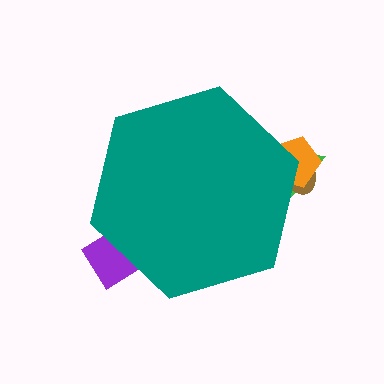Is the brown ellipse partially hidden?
Yes, the brown ellipse is partially hidden behind the teal hexagon.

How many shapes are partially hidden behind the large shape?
4 shapes are partially hidden.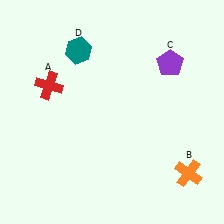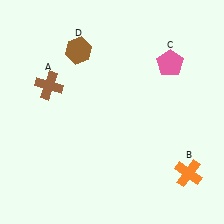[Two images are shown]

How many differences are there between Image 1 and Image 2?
There are 3 differences between the two images.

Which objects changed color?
A changed from red to brown. C changed from purple to pink. D changed from teal to brown.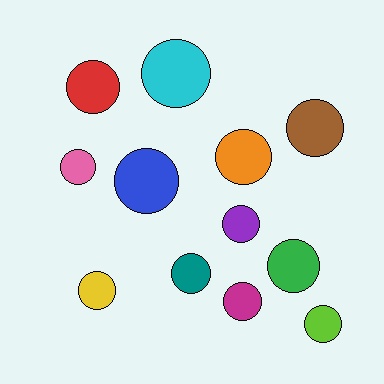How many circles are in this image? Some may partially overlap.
There are 12 circles.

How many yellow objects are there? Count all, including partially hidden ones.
There is 1 yellow object.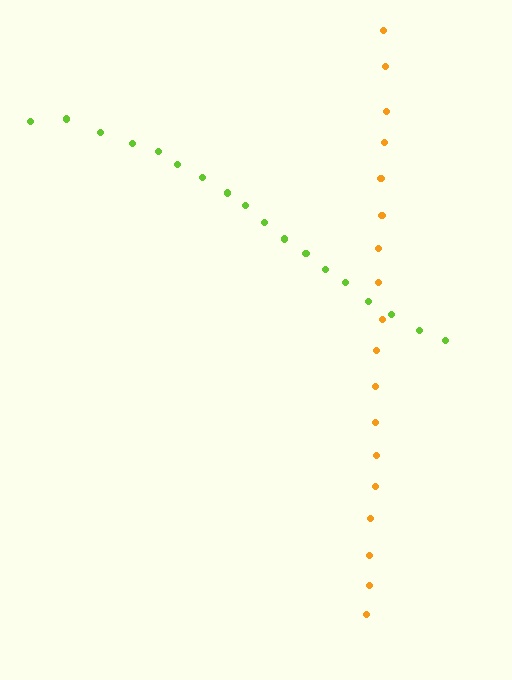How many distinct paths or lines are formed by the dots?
There are 2 distinct paths.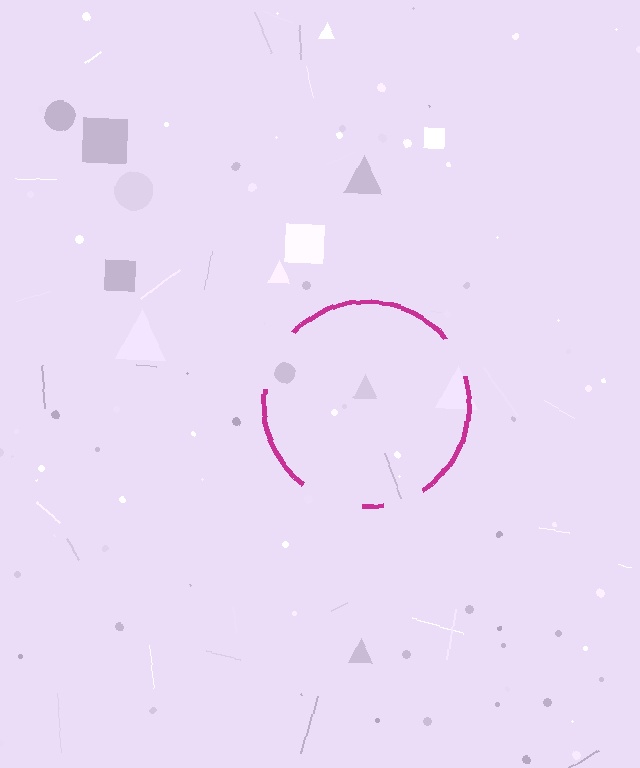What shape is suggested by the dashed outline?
The dashed outline suggests a circle.